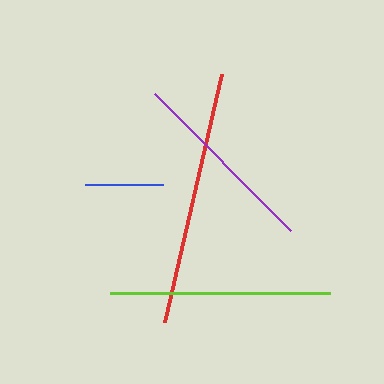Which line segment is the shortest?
The blue line is the shortest at approximately 77 pixels.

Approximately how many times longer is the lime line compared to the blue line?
The lime line is approximately 2.8 times the length of the blue line.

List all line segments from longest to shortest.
From longest to shortest: red, lime, purple, blue.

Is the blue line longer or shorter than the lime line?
The lime line is longer than the blue line.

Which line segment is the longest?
The red line is the longest at approximately 255 pixels.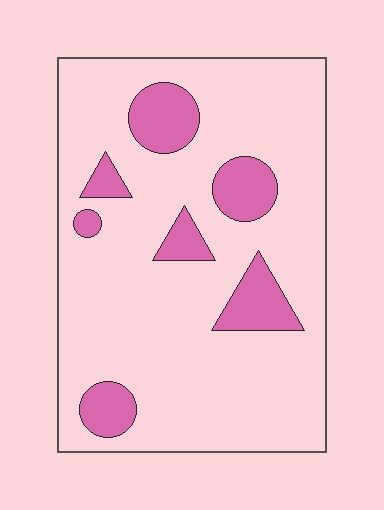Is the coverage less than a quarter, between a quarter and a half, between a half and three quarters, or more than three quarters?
Less than a quarter.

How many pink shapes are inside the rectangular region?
7.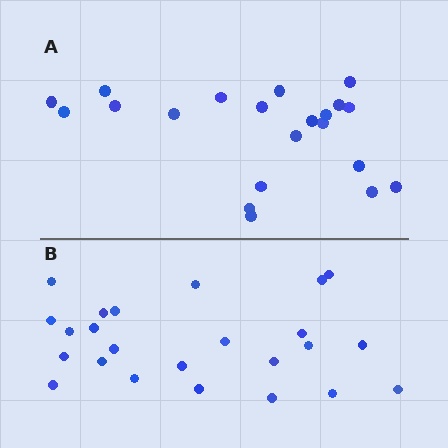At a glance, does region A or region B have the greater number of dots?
Region B (the bottom region) has more dots.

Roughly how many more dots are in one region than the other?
Region B has just a few more — roughly 2 or 3 more dots than region A.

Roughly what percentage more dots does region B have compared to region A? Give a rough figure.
About 15% more.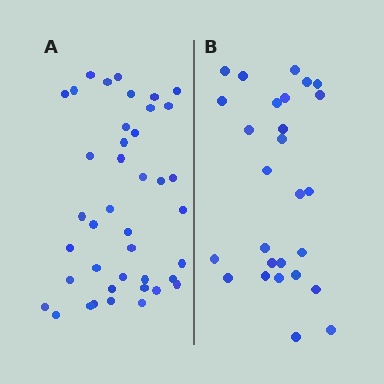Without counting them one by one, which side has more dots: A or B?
Region A (the left region) has more dots.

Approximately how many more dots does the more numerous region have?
Region A has approximately 15 more dots than region B.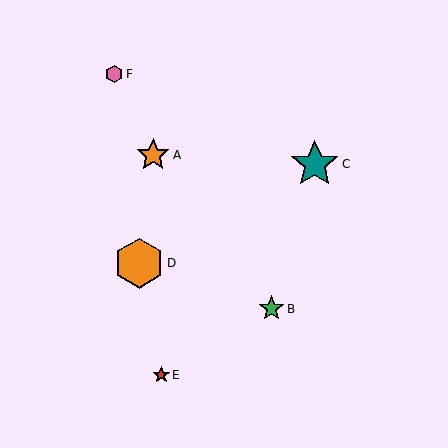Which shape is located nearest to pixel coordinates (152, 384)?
The red star (labeled E) at (161, 375) is nearest to that location.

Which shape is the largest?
The orange hexagon (labeled D) is the largest.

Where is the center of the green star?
The center of the green star is at (272, 309).